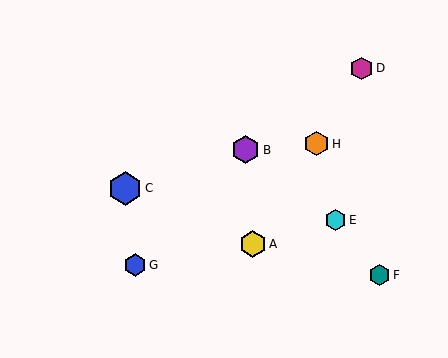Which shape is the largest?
The blue hexagon (labeled C) is the largest.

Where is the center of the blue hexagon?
The center of the blue hexagon is at (125, 189).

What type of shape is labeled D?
Shape D is a magenta hexagon.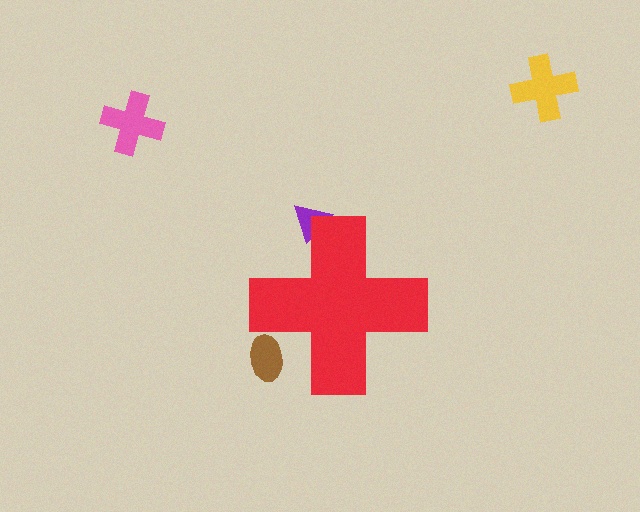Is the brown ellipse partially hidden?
Yes, the brown ellipse is partially hidden behind the red cross.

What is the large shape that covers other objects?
A red cross.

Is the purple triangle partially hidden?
Yes, the purple triangle is partially hidden behind the red cross.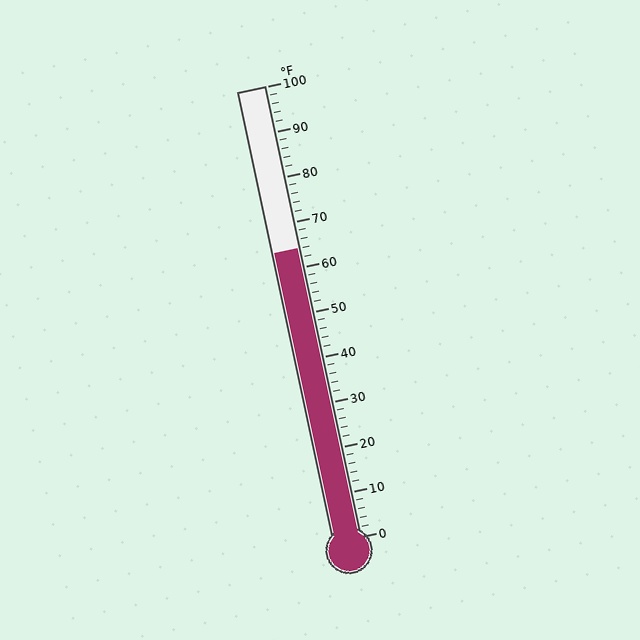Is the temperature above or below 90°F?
The temperature is below 90°F.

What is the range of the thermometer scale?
The thermometer scale ranges from 0°F to 100°F.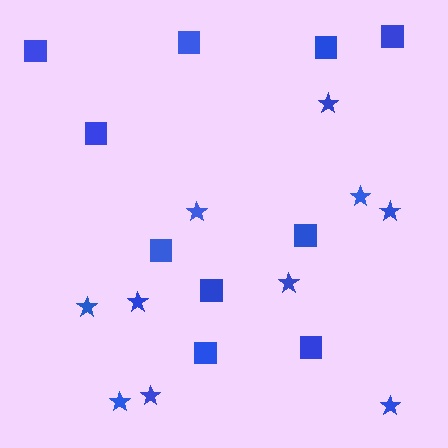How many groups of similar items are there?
There are 2 groups: one group of stars (10) and one group of squares (10).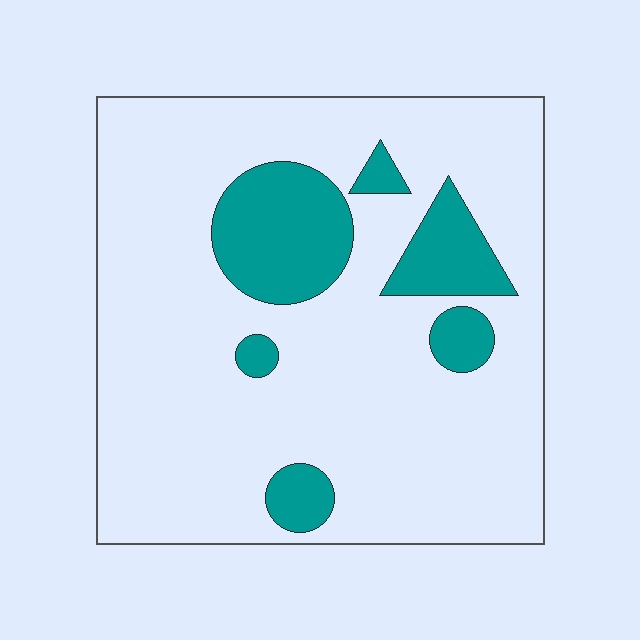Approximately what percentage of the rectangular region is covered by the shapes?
Approximately 20%.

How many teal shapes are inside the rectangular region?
6.